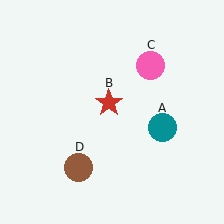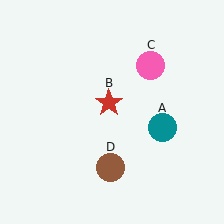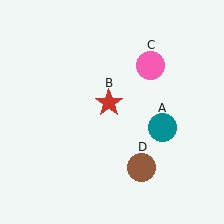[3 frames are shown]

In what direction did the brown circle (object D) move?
The brown circle (object D) moved right.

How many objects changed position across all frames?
1 object changed position: brown circle (object D).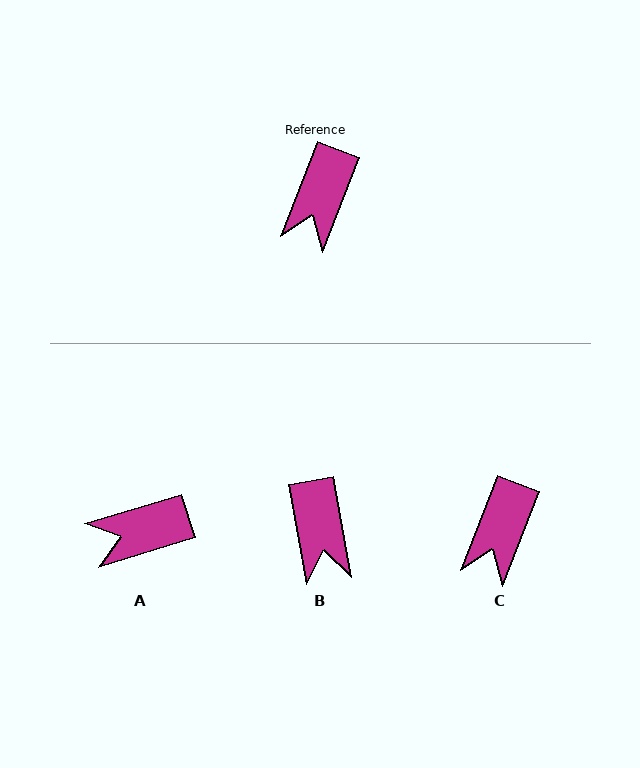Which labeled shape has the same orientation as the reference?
C.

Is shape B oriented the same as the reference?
No, it is off by about 31 degrees.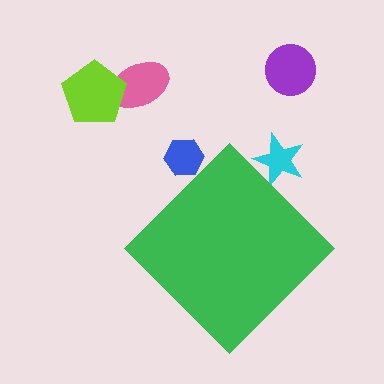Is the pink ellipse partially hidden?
No, the pink ellipse is fully visible.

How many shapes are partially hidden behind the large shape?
2 shapes are partially hidden.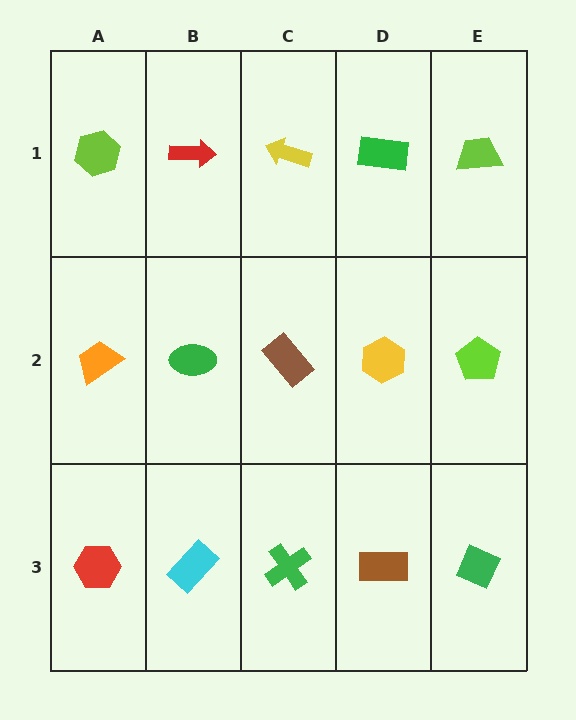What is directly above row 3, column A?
An orange trapezoid.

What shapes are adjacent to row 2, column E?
A lime trapezoid (row 1, column E), a green diamond (row 3, column E), a yellow hexagon (row 2, column D).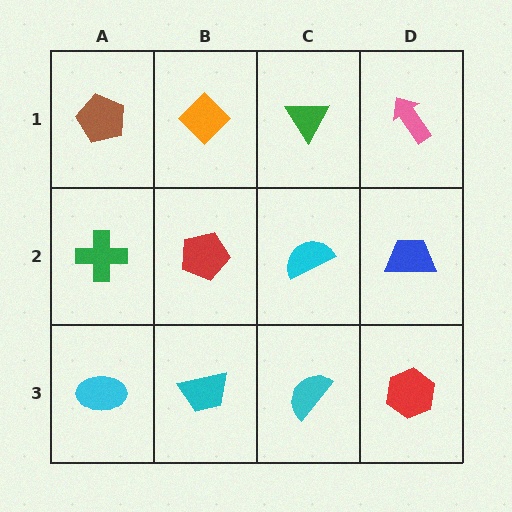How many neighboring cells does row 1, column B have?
3.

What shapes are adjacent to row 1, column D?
A blue trapezoid (row 2, column D), a green triangle (row 1, column C).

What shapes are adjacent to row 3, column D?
A blue trapezoid (row 2, column D), a cyan semicircle (row 3, column C).